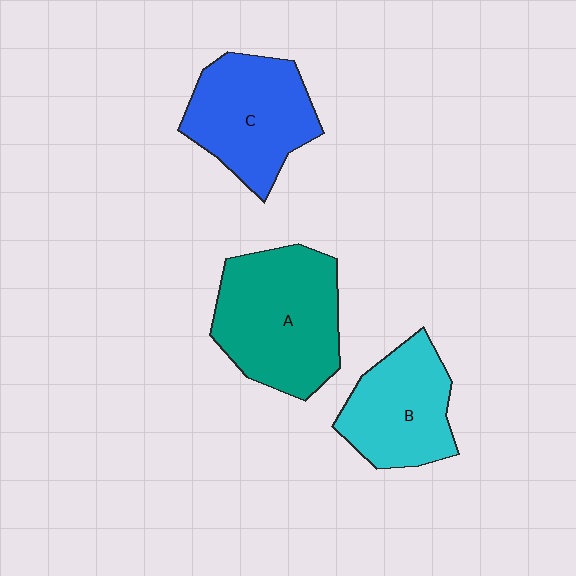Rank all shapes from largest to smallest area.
From largest to smallest: A (teal), C (blue), B (cyan).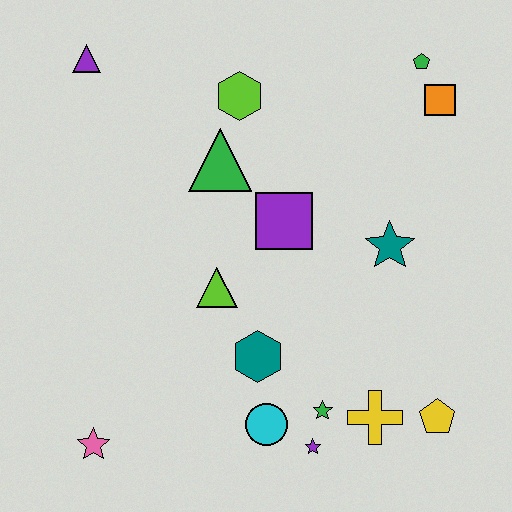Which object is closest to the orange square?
The green pentagon is closest to the orange square.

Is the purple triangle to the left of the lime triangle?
Yes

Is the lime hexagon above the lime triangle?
Yes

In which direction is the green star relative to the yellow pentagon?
The green star is to the left of the yellow pentagon.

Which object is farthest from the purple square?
The pink star is farthest from the purple square.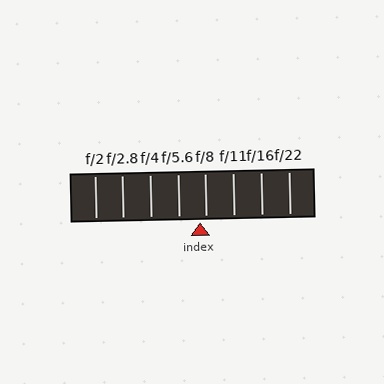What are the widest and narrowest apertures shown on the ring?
The widest aperture shown is f/2 and the narrowest is f/22.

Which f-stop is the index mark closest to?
The index mark is closest to f/8.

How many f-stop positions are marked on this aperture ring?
There are 8 f-stop positions marked.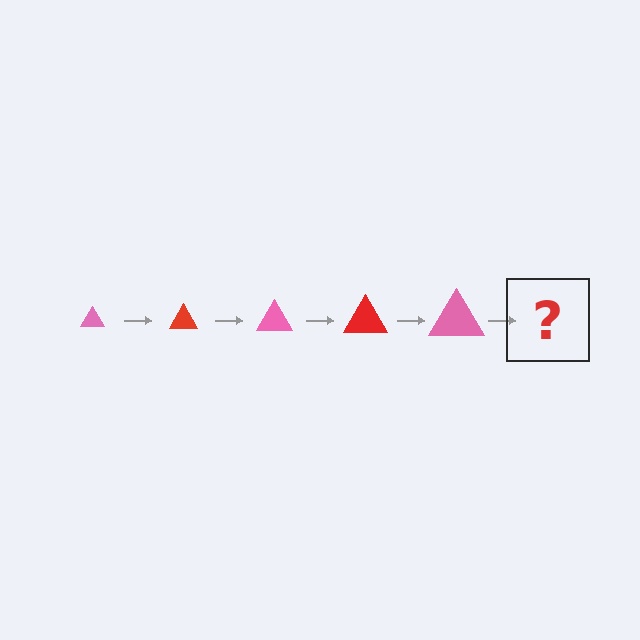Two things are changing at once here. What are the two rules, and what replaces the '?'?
The two rules are that the triangle grows larger each step and the color cycles through pink and red. The '?' should be a red triangle, larger than the previous one.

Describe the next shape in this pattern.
It should be a red triangle, larger than the previous one.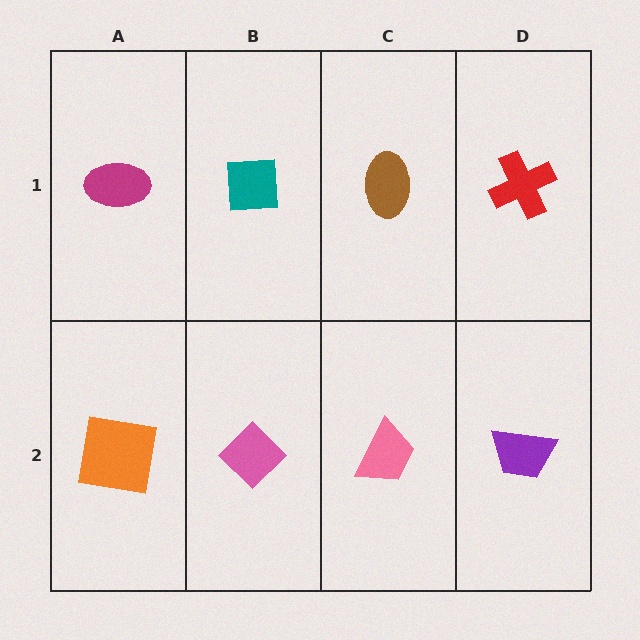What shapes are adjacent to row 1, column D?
A purple trapezoid (row 2, column D), a brown ellipse (row 1, column C).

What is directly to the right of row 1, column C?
A red cross.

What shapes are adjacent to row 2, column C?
A brown ellipse (row 1, column C), a pink diamond (row 2, column B), a purple trapezoid (row 2, column D).